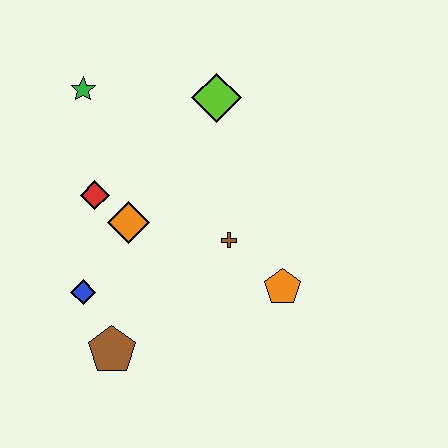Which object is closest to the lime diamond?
The green star is closest to the lime diamond.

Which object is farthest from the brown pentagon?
The lime diamond is farthest from the brown pentagon.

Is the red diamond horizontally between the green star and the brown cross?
Yes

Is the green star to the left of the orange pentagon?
Yes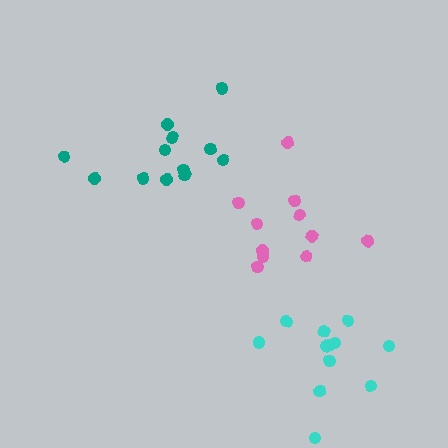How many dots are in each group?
Group 1: 12 dots, Group 2: 11 dots, Group 3: 12 dots (35 total).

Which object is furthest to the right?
The cyan cluster is rightmost.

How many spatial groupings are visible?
There are 3 spatial groupings.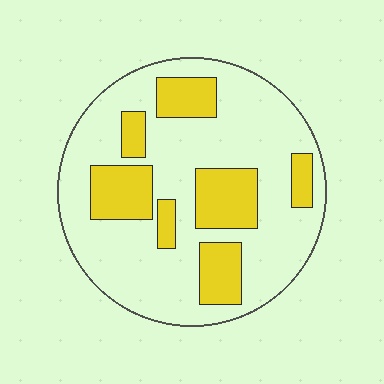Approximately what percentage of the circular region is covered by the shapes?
Approximately 30%.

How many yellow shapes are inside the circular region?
7.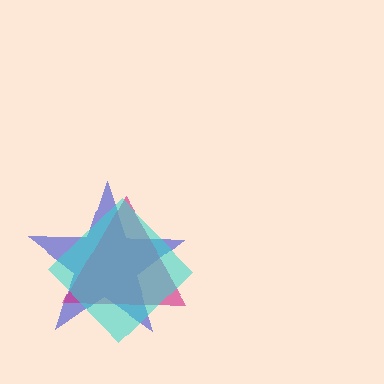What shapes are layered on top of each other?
The layered shapes are: a blue star, a magenta triangle, a cyan diamond.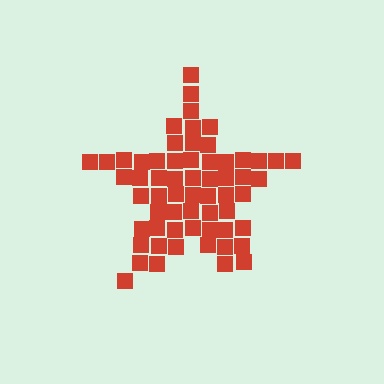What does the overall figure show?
The overall figure shows a star.